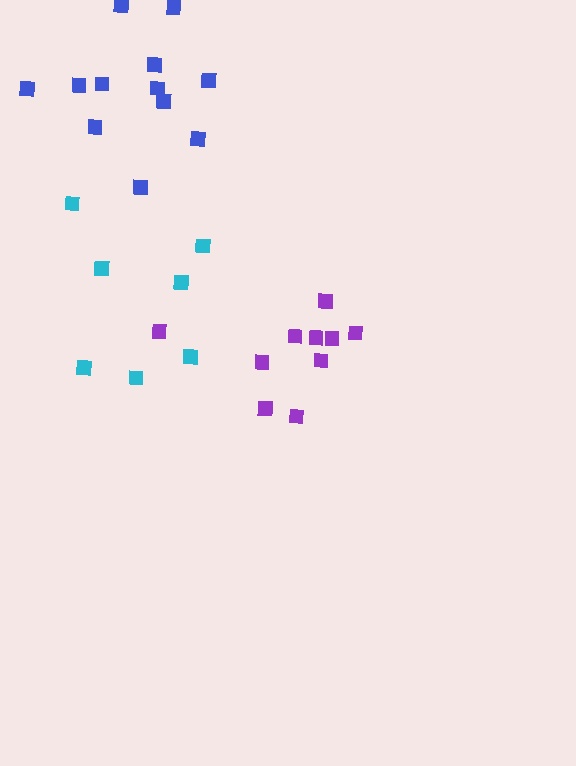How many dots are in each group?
Group 1: 12 dots, Group 2: 7 dots, Group 3: 10 dots (29 total).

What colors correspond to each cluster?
The clusters are colored: blue, cyan, purple.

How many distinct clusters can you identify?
There are 3 distinct clusters.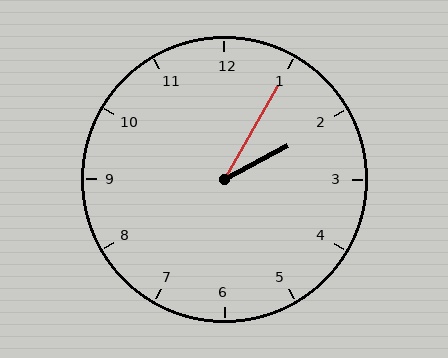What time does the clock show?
2:05.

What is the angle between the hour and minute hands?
Approximately 32 degrees.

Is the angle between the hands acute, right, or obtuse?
It is acute.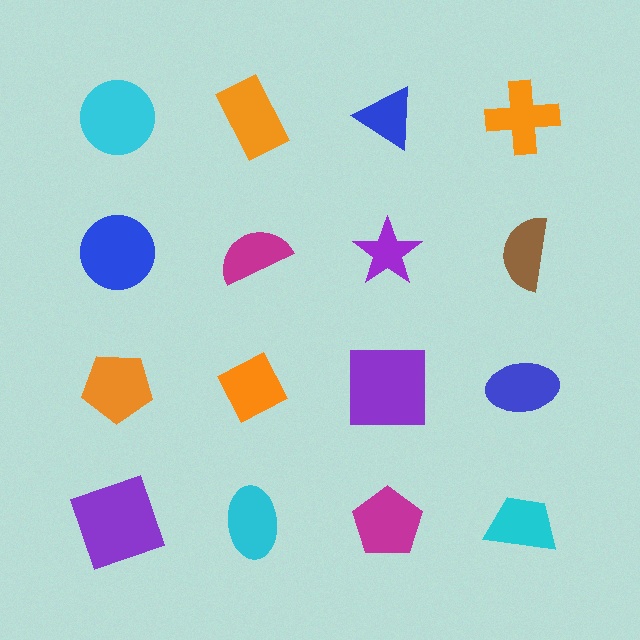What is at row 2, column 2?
A magenta semicircle.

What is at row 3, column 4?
A blue ellipse.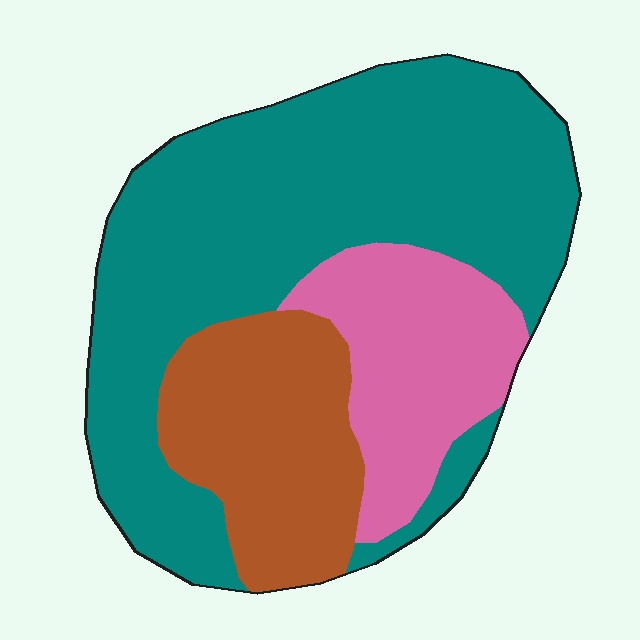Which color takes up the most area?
Teal, at roughly 60%.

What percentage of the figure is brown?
Brown covers around 20% of the figure.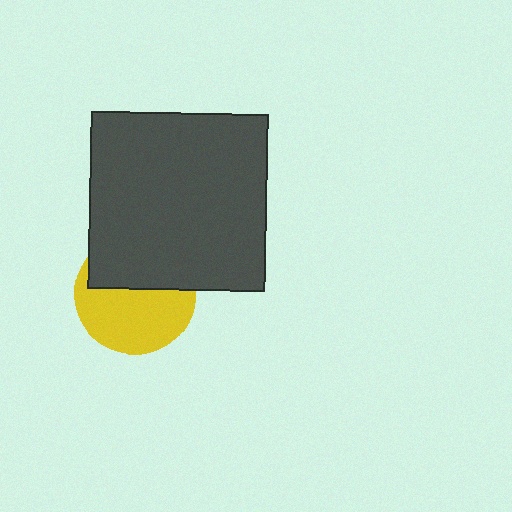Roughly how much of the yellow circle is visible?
About half of it is visible (roughly 57%).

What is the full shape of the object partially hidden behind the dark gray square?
The partially hidden object is a yellow circle.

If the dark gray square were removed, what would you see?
You would see the complete yellow circle.